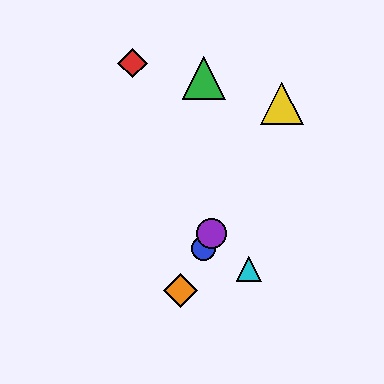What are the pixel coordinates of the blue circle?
The blue circle is at (203, 248).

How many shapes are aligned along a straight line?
4 shapes (the blue circle, the yellow triangle, the purple circle, the orange diamond) are aligned along a straight line.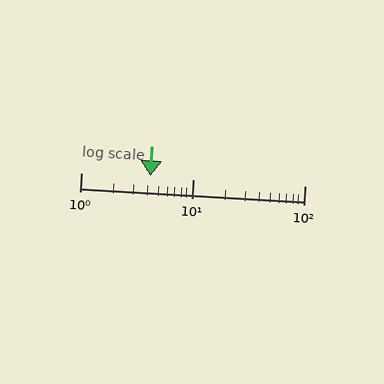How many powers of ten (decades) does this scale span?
The scale spans 2 decades, from 1 to 100.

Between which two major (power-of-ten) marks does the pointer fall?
The pointer is between 1 and 10.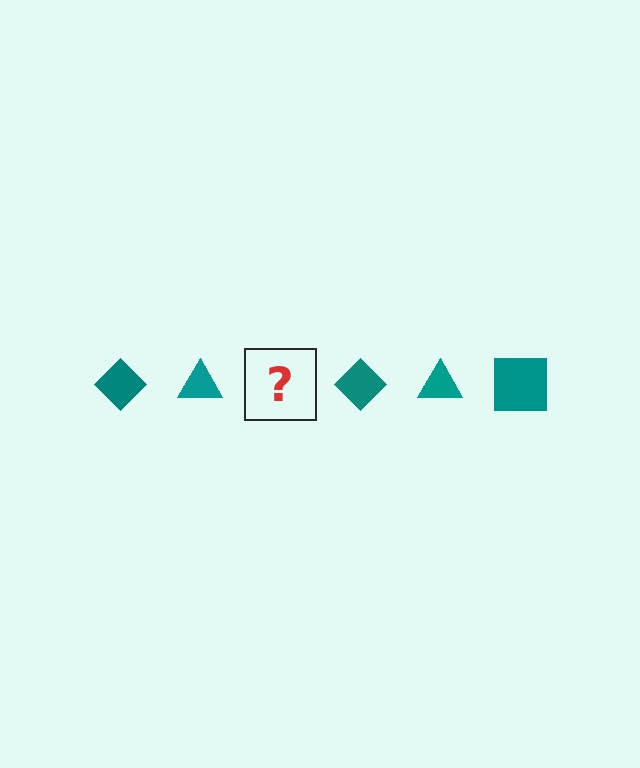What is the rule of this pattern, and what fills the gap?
The rule is that the pattern cycles through diamond, triangle, square shapes in teal. The gap should be filled with a teal square.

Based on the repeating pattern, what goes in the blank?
The blank should be a teal square.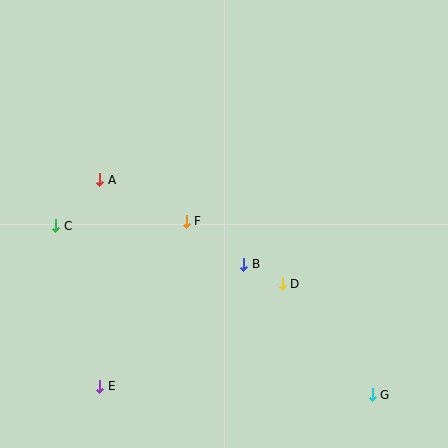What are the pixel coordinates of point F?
Point F is at (186, 221).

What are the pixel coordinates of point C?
Point C is at (56, 226).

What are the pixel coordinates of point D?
Point D is at (282, 284).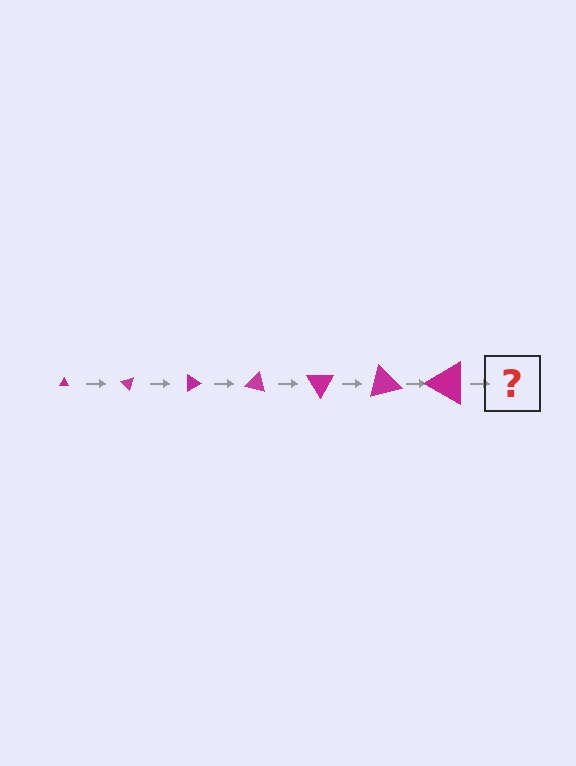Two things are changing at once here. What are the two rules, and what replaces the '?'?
The two rules are that the triangle grows larger each step and it rotates 45 degrees each step. The '?' should be a triangle, larger than the previous one and rotated 315 degrees from the start.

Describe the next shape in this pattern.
It should be a triangle, larger than the previous one and rotated 315 degrees from the start.